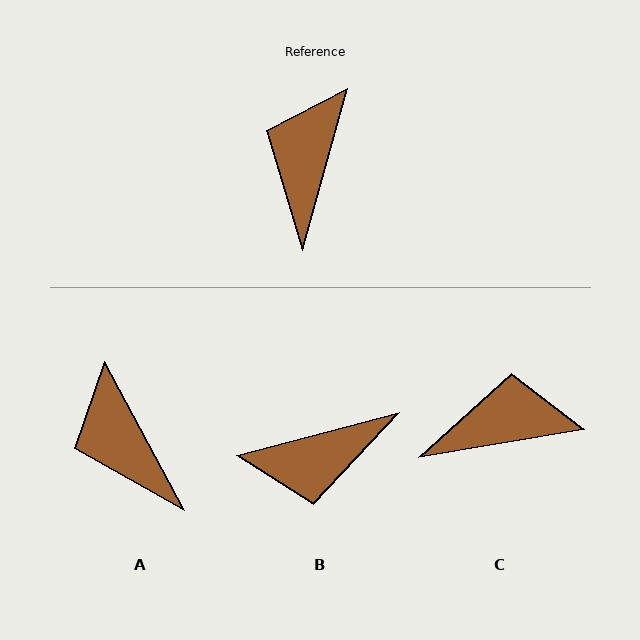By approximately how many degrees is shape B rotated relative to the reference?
Approximately 120 degrees counter-clockwise.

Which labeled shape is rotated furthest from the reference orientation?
B, about 120 degrees away.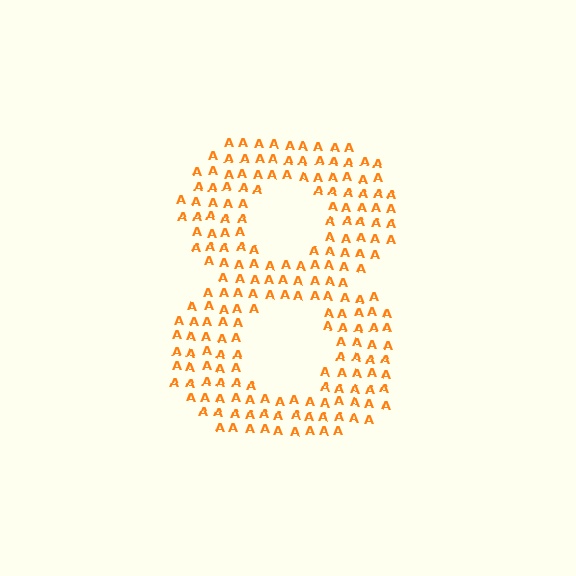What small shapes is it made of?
It is made of small letter A's.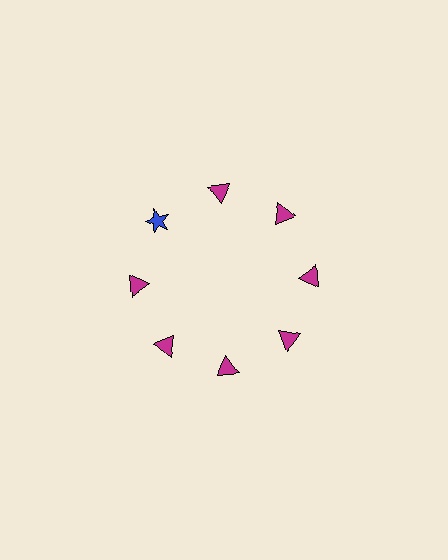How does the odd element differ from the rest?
It differs in both color (blue instead of magenta) and shape (star instead of triangle).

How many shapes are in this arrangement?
There are 8 shapes arranged in a ring pattern.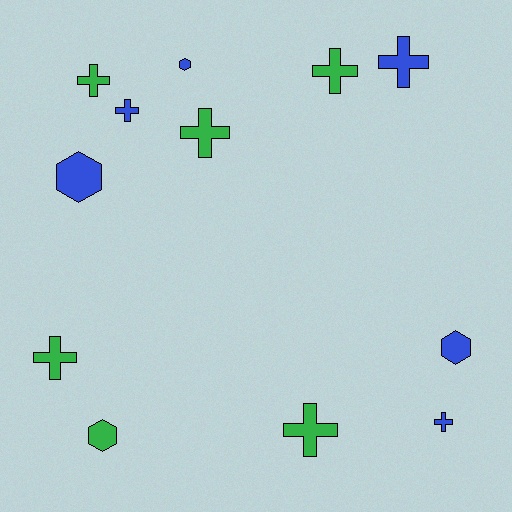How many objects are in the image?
There are 12 objects.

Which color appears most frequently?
Blue, with 6 objects.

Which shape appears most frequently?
Cross, with 8 objects.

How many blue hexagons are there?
There are 3 blue hexagons.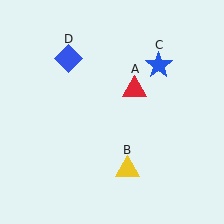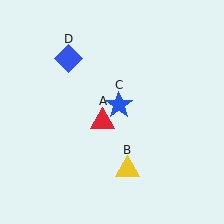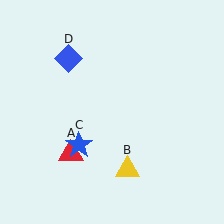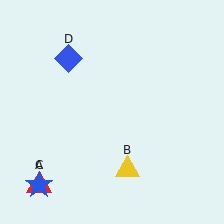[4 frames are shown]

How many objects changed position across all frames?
2 objects changed position: red triangle (object A), blue star (object C).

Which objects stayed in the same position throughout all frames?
Yellow triangle (object B) and blue diamond (object D) remained stationary.